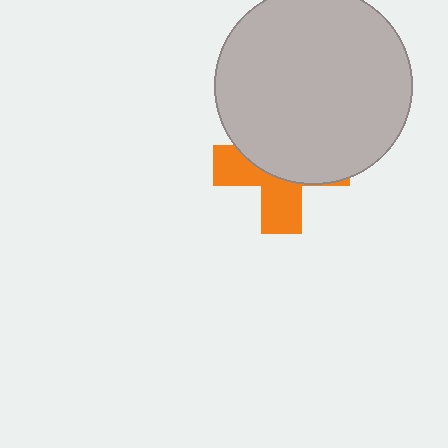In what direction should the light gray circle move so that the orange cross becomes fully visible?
The light gray circle should move up. That is the shortest direction to clear the overlap and leave the orange cross fully visible.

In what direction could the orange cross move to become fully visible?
The orange cross could move down. That would shift it out from behind the light gray circle entirely.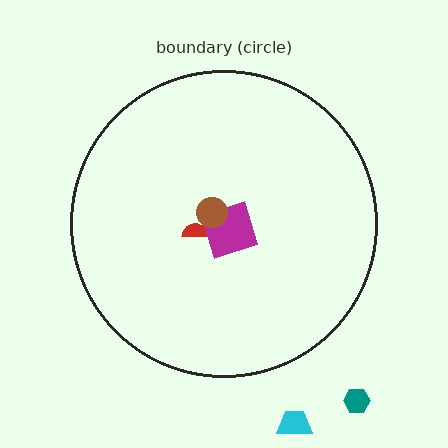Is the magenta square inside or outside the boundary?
Inside.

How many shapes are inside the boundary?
3 inside, 2 outside.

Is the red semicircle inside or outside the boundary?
Inside.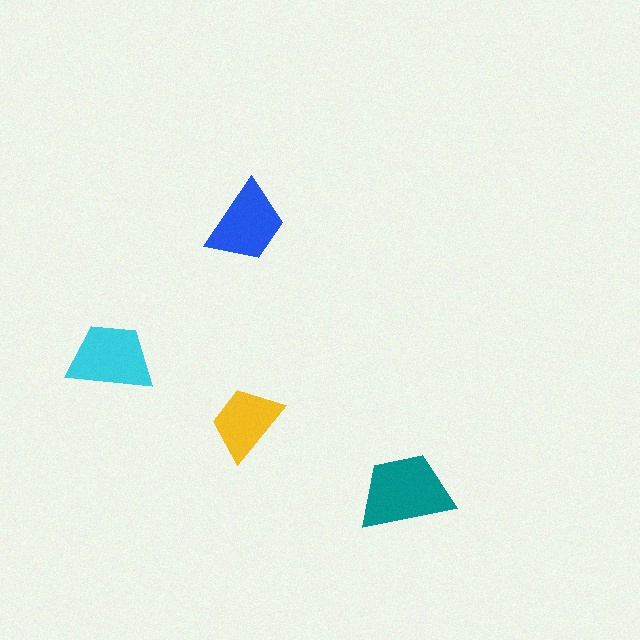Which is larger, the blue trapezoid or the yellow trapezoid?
The blue one.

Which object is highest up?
The blue trapezoid is topmost.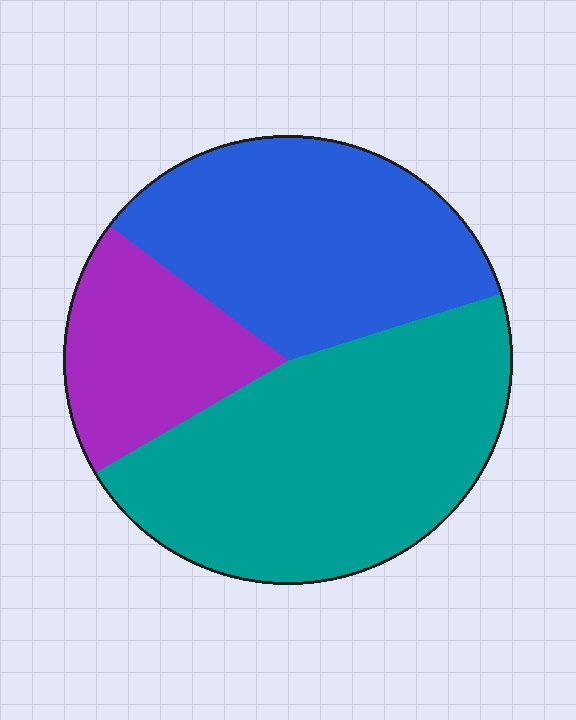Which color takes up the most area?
Teal, at roughly 45%.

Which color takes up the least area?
Purple, at roughly 20%.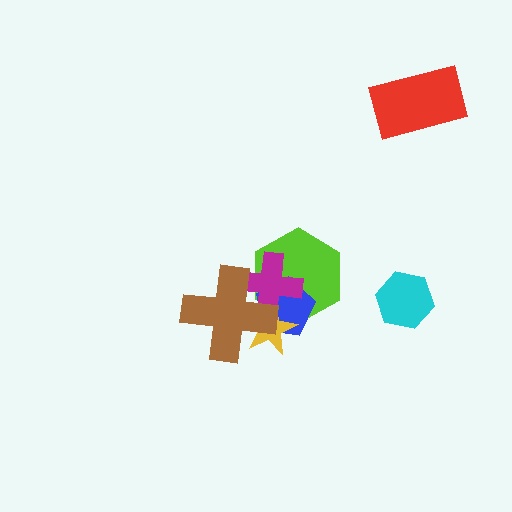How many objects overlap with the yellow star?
4 objects overlap with the yellow star.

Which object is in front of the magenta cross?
The brown cross is in front of the magenta cross.